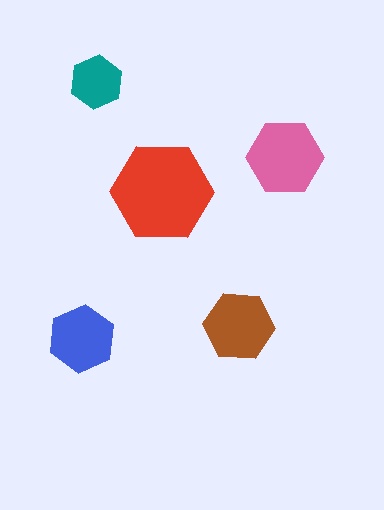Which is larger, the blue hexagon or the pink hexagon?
The pink one.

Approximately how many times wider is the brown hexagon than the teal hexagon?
About 1.5 times wider.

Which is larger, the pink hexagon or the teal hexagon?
The pink one.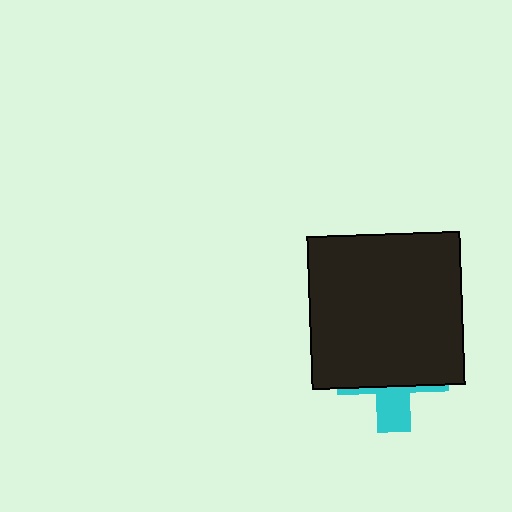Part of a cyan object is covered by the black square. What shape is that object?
It is a cross.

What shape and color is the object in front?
The object in front is a black square.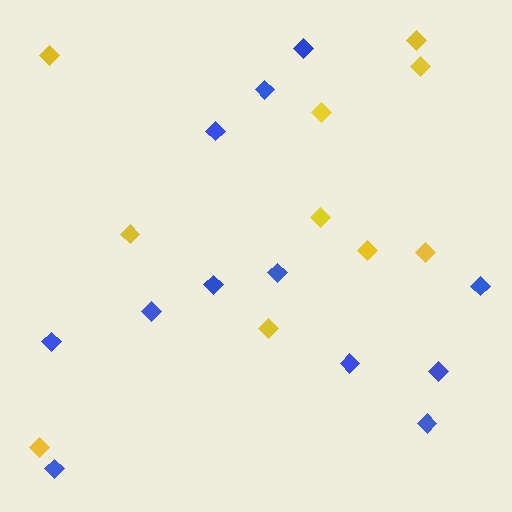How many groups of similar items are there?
There are 2 groups: one group of yellow diamonds (10) and one group of blue diamonds (12).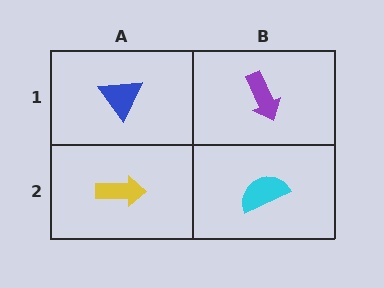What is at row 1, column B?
A purple arrow.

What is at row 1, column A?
A blue triangle.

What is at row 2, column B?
A cyan semicircle.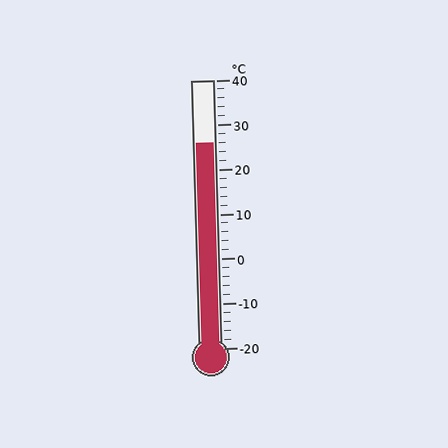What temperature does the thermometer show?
The thermometer shows approximately 26°C.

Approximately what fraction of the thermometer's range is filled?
The thermometer is filled to approximately 75% of its range.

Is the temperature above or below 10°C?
The temperature is above 10°C.